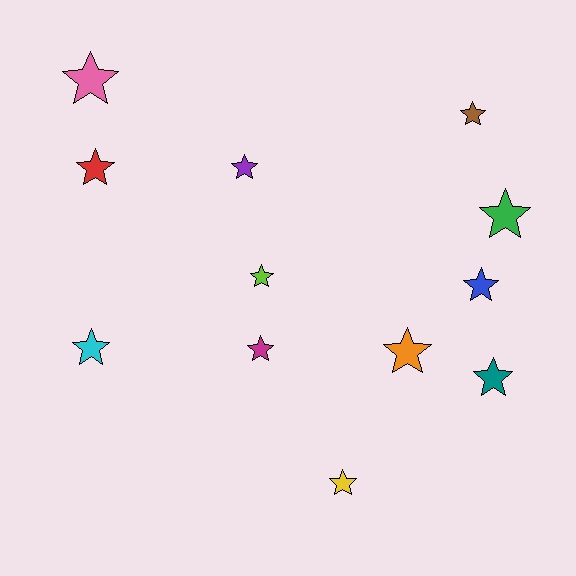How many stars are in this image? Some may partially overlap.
There are 12 stars.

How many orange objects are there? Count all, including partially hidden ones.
There is 1 orange object.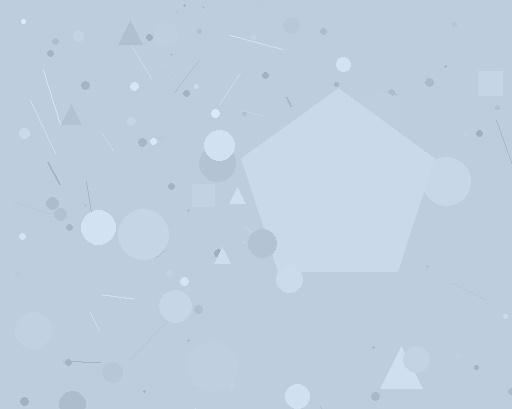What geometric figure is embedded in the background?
A pentagon is embedded in the background.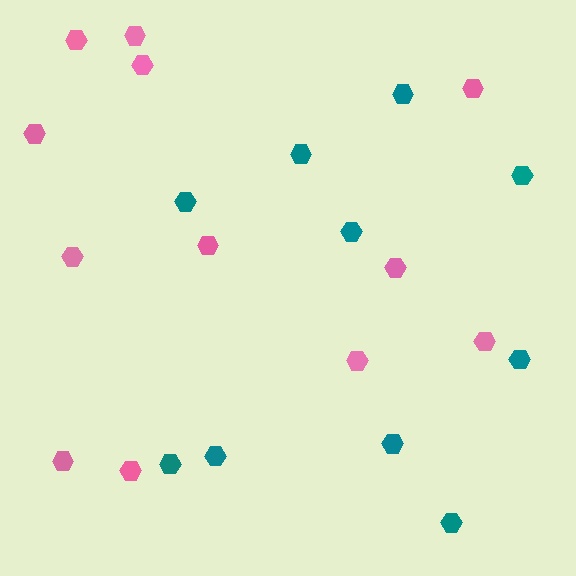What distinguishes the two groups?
There are 2 groups: one group of pink hexagons (12) and one group of teal hexagons (10).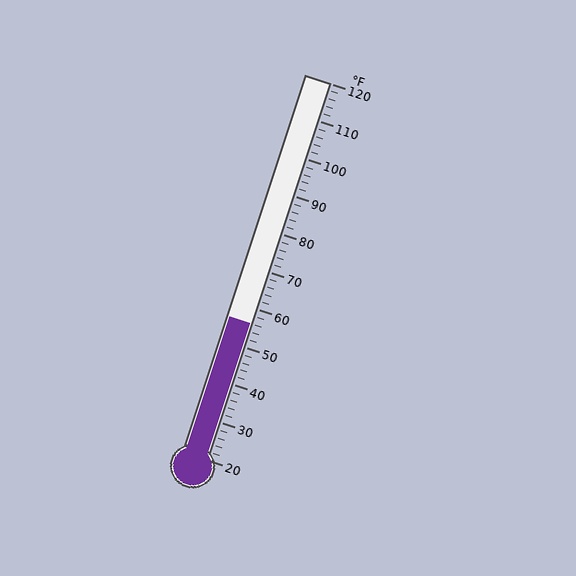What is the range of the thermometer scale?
The thermometer scale ranges from 20°F to 120°F.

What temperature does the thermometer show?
The thermometer shows approximately 56°F.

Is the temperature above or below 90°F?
The temperature is below 90°F.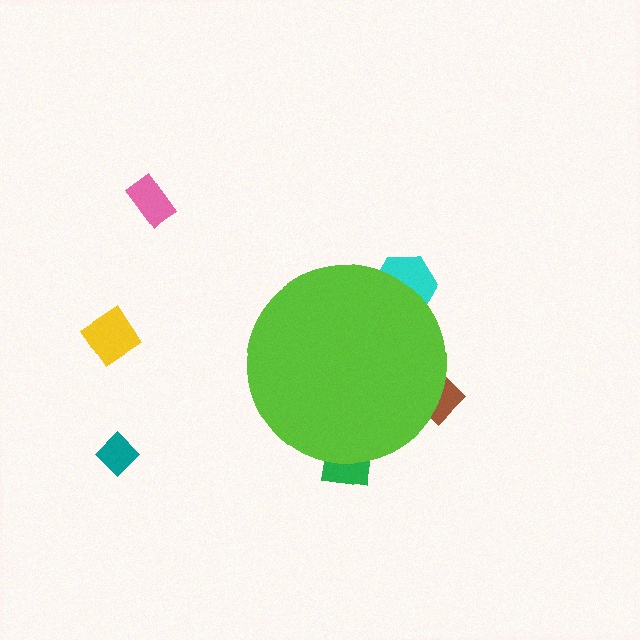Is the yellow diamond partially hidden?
No, the yellow diamond is fully visible.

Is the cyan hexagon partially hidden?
Yes, the cyan hexagon is partially hidden behind the lime circle.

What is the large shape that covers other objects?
A lime circle.